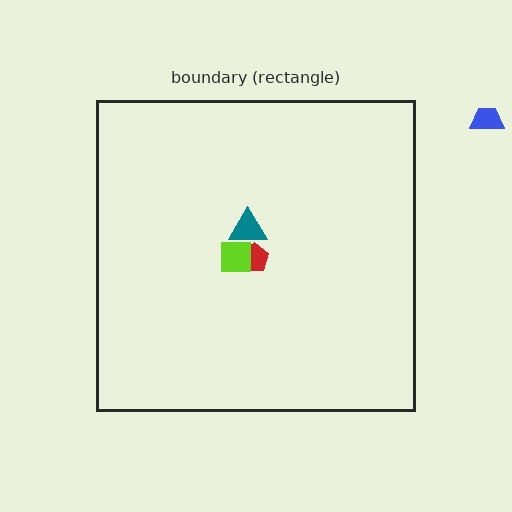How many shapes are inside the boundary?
3 inside, 1 outside.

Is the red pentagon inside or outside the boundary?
Inside.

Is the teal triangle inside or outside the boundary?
Inside.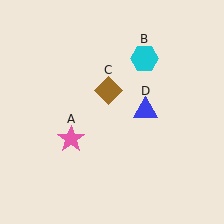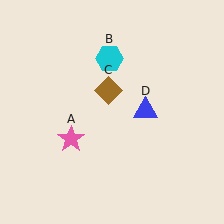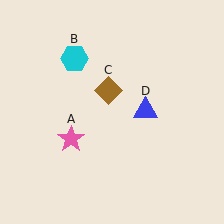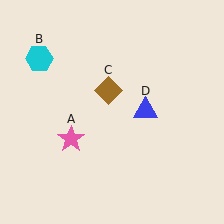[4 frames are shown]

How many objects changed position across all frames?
1 object changed position: cyan hexagon (object B).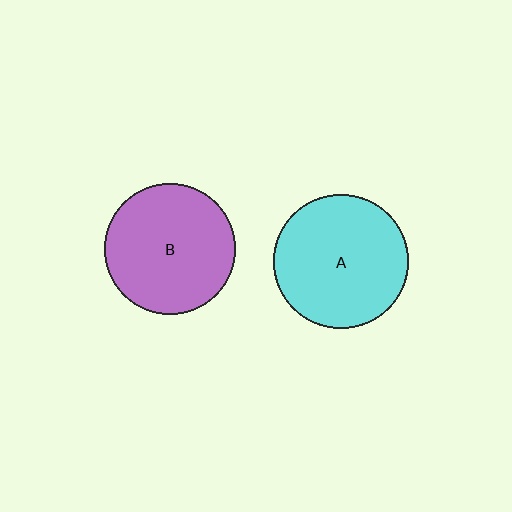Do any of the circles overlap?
No, none of the circles overlap.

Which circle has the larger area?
Circle A (cyan).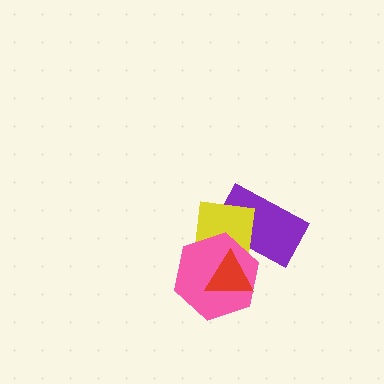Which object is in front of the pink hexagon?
The red triangle is in front of the pink hexagon.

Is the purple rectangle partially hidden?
Yes, it is partially covered by another shape.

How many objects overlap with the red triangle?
3 objects overlap with the red triangle.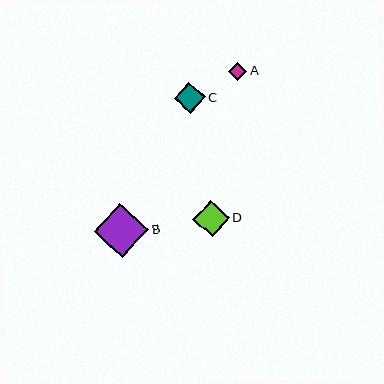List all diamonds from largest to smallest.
From largest to smallest: B, D, C, A.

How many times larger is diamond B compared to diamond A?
Diamond B is approximately 3.0 times the size of diamond A.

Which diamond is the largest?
Diamond B is the largest with a size of approximately 54 pixels.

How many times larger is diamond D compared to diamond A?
Diamond D is approximately 2.0 times the size of diamond A.